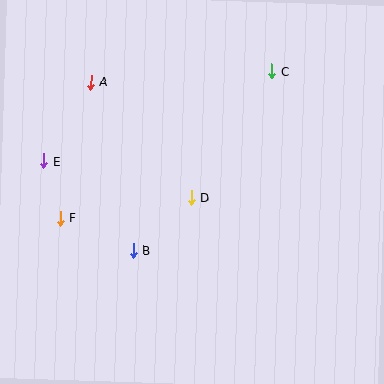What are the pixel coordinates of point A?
Point A is at (91, 82).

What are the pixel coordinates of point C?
Point C is at (272, 71).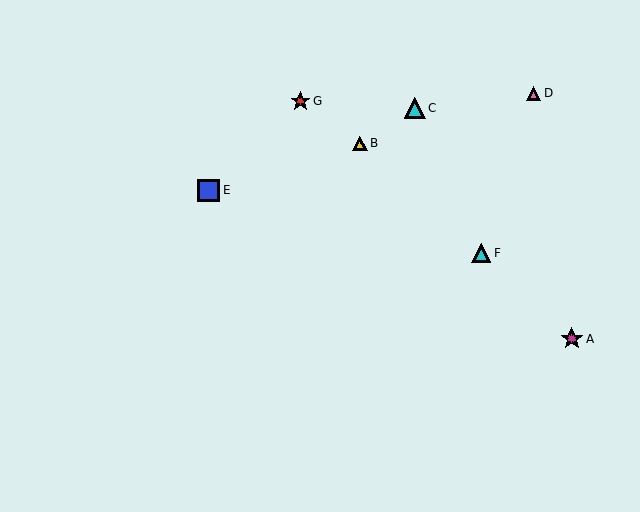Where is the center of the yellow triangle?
The center of the yellow triangle is at (360, 143).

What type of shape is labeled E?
Shape E is a blue square.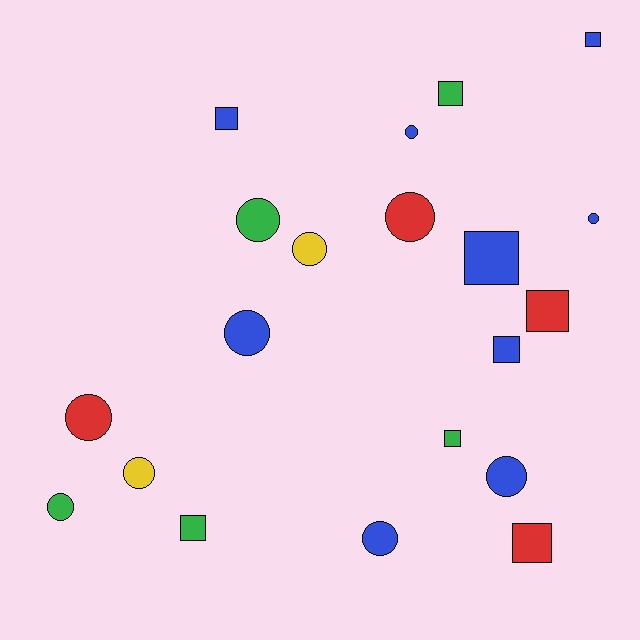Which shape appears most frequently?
Circle, with 11 objects.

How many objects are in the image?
There are 20 objects.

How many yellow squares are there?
There are no yellow squares.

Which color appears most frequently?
Blue, with 9 objects.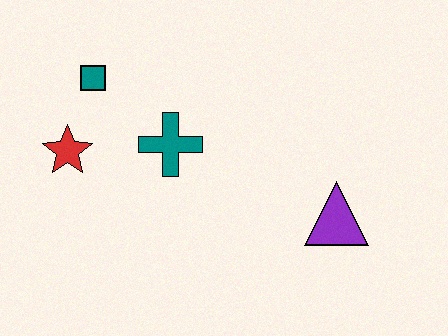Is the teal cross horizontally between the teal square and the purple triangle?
Yes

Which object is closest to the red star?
The teal square is closest to the red star.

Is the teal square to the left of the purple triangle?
Yes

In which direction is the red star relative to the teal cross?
The red star is to the left of the teal cross.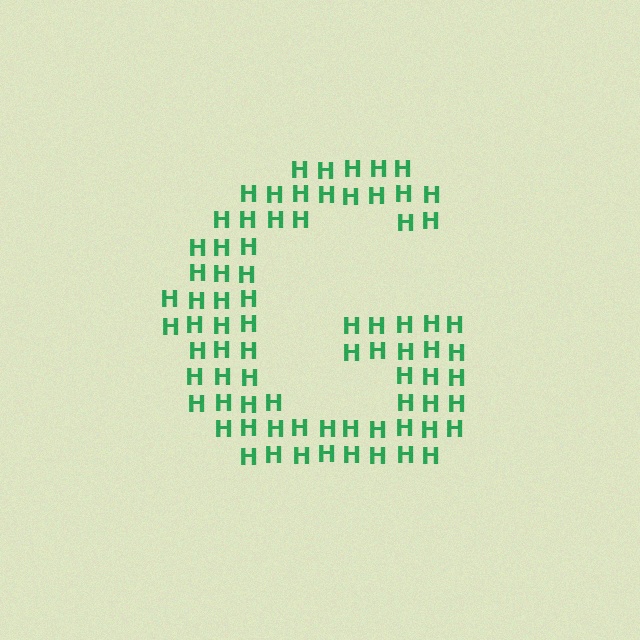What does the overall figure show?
The overall figure shows the letter G.